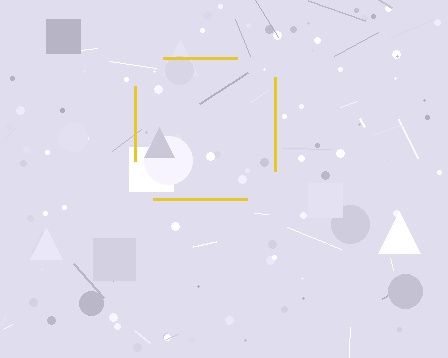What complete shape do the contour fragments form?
The contour fragments form a square.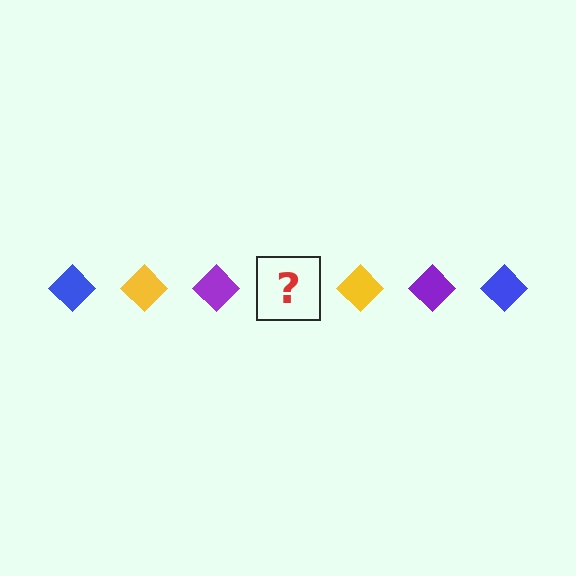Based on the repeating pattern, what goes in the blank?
The blank should be a blue diamond.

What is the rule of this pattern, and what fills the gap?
The rule is that the pattern cycles through blue, yellow, purple diamonds. The gap should be filled with a blue diamond.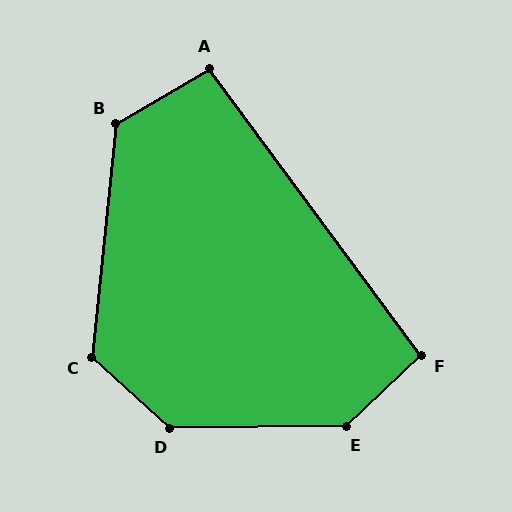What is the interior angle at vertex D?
Approximately 137 degrees (obtuse).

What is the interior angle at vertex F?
Approximately 97 degrees (obtuse).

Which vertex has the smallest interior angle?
A, at approximately 96 degrees.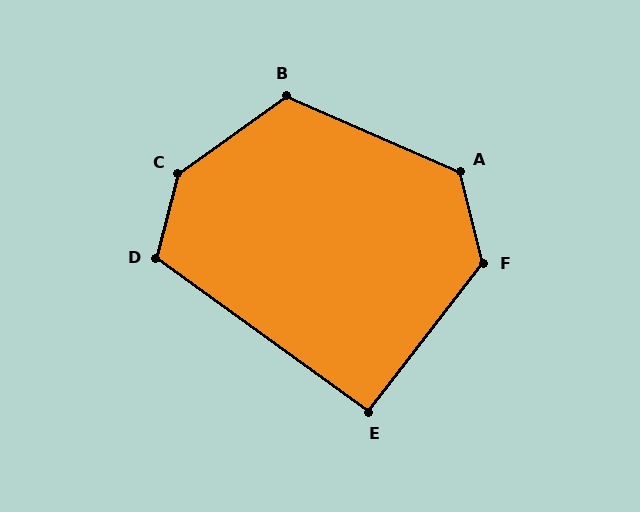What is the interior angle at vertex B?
Approximately 121 degrees (obtuse).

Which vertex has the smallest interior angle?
E, at approximately 92 degrees.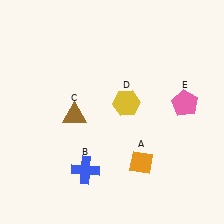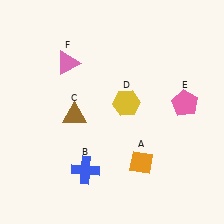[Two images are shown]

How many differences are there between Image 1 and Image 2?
There is 1 difference between the two images.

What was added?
A pink triangle (F) was added in Image 2.